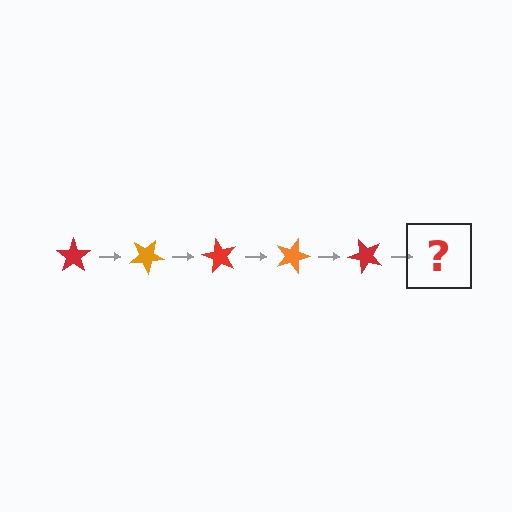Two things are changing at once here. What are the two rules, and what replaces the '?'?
The two rules are that it rotates 30 degrees each step and the color cycles through red and orange. The '?' should be an orange star, rotated 150 degrees from the start.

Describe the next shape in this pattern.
It should be an orange star, rotated 150 degrees from the start.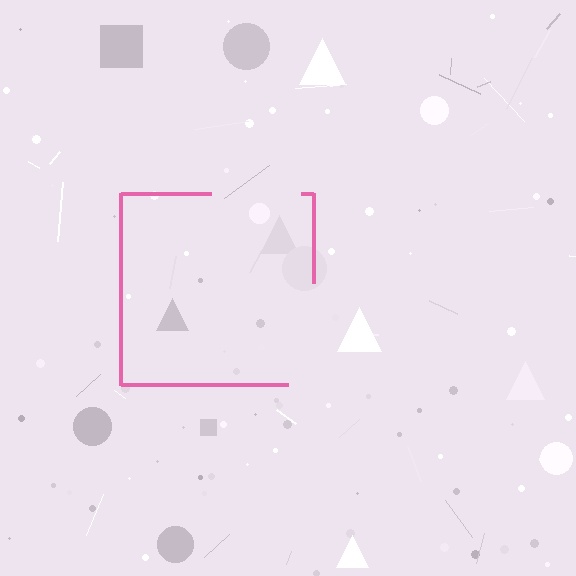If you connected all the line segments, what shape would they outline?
They would outline a square.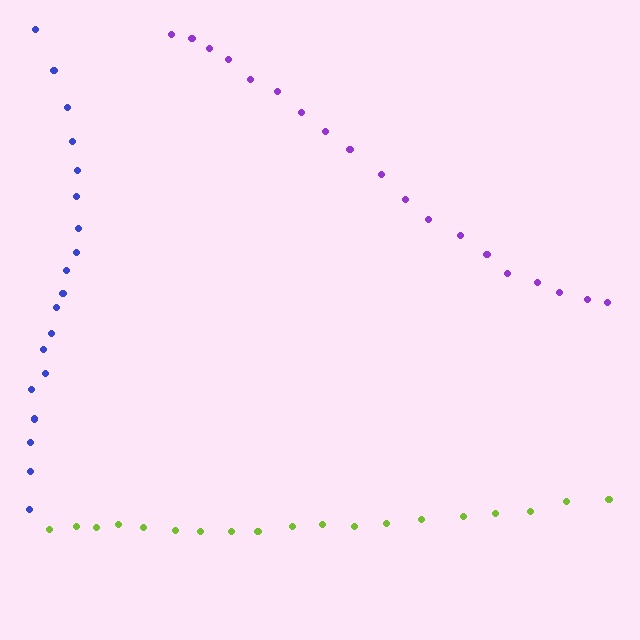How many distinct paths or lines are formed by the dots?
There are 3 distinct paths.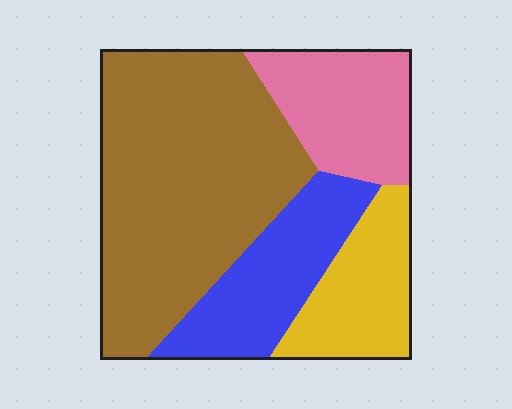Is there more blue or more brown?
Brown.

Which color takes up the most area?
Brown, at roughly 50%.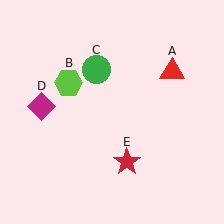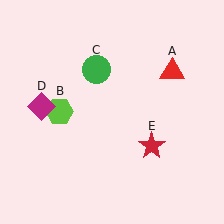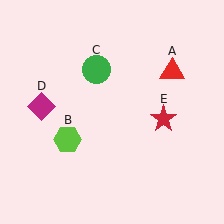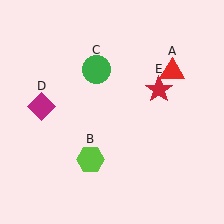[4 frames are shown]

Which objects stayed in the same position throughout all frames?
Red triangle (object A) and green circle (object C) and magenta diamond (object D) remained stationary.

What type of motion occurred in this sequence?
The lime hexagon (object B), red star (object E) rotated counterclockwise around the center of the scene.